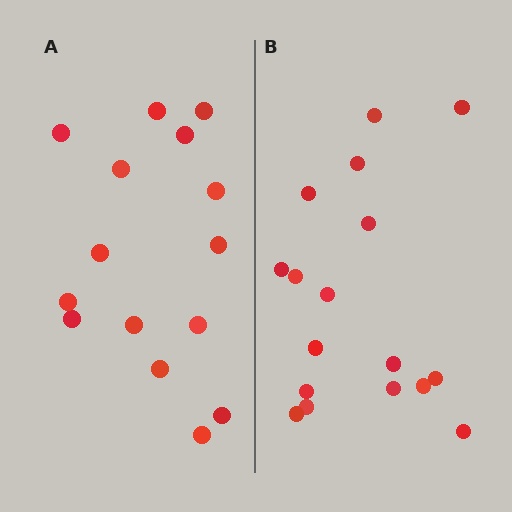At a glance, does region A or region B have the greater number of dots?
Region B (the right region) has more dots.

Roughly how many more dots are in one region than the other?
Region B has just a few more — roughly 2 or 3 more dots than region A.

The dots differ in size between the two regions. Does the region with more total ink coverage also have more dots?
No. Region A has more total ink coverage because its dots are larger, but region B actually contains more individual dots. Total area can be misleading — the number of items is what matters here.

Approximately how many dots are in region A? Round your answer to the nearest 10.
About 20 dots. (The exact count is 15, which rounds to 20.)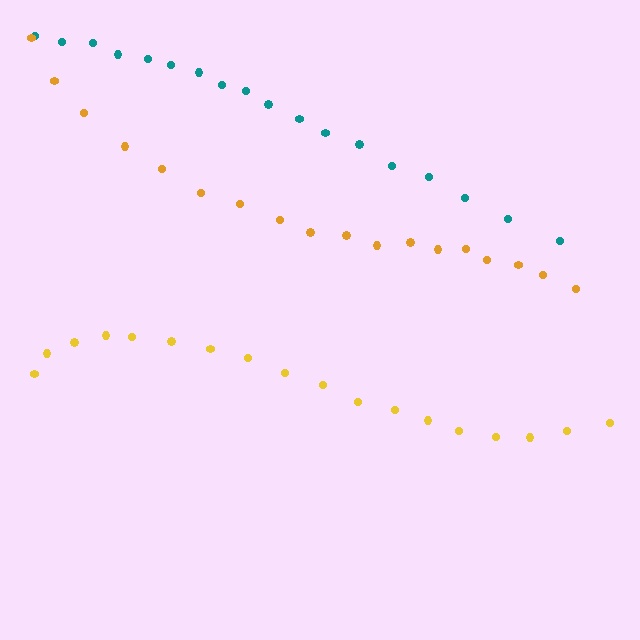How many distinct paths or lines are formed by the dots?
There are 3 distinct paths.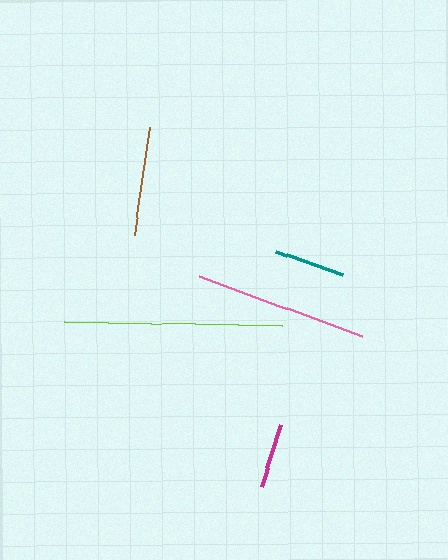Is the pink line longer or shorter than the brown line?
The pink line is longer than the brown line.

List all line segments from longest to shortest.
From longest to shortest: lime, pink, brown, teal, magenta.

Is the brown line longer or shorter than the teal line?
The brown line is longer than the teal line.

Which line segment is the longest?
The lime line is the longest at approximately 218 pixels.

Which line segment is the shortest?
The magenta line is the shortest at approximately 65 pixels.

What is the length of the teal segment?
The teal segment is approximately 72 pixels long.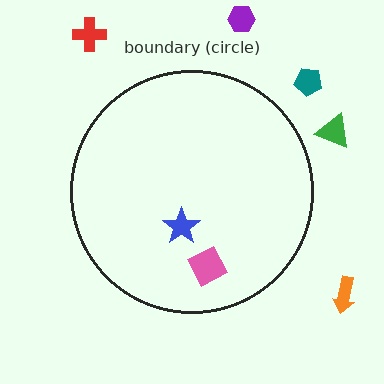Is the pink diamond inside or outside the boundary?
Inside.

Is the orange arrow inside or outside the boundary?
Outside.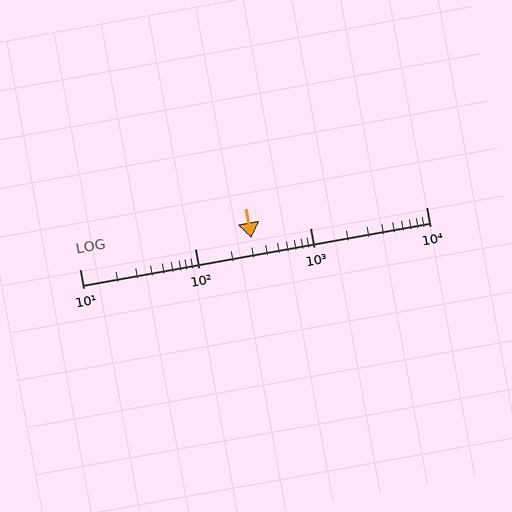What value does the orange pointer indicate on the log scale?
The pointer indicates approximately 310.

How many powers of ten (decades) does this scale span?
The scale spans 3 decades, from 10 to 10000.